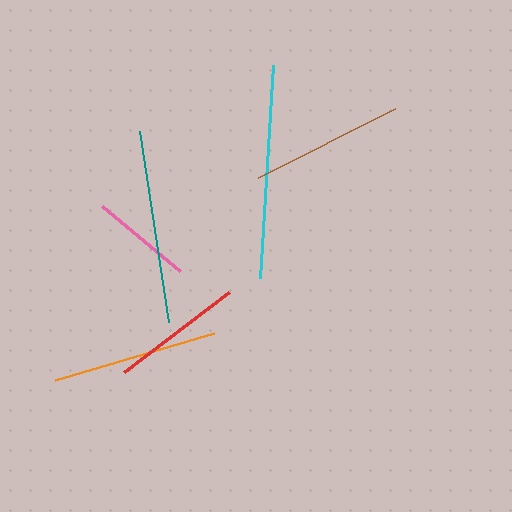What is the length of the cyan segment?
The cyan segment is approximately 214 pixels long.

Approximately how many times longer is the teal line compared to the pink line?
The teal line is approximately 1.9 times the length of the pink line.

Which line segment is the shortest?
The pink line is the shortest at approximately 102 pixels.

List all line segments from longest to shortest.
From longest to shortest: cyan, teal, orange, brown, red, pink.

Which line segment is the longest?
The cyan line is the longest at approximately 214 pixels.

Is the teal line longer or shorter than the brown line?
The teal line is longer than the brown line.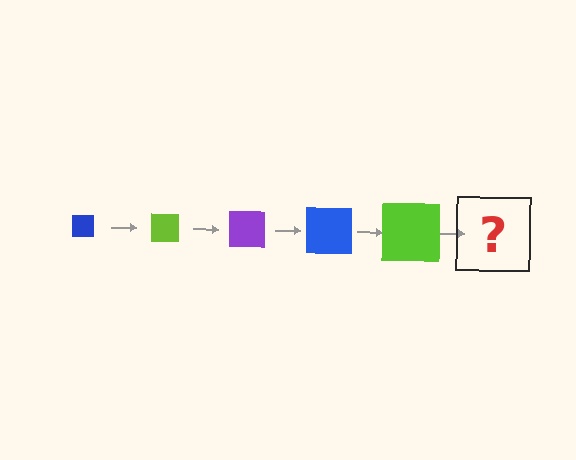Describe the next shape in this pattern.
It should be a purple square, larger than the previous one.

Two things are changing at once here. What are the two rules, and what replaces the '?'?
The two rules are that the square grows larger each step and the color cycles through blue, lime, and purple. The '?' should be a purple square, larger than the previous one.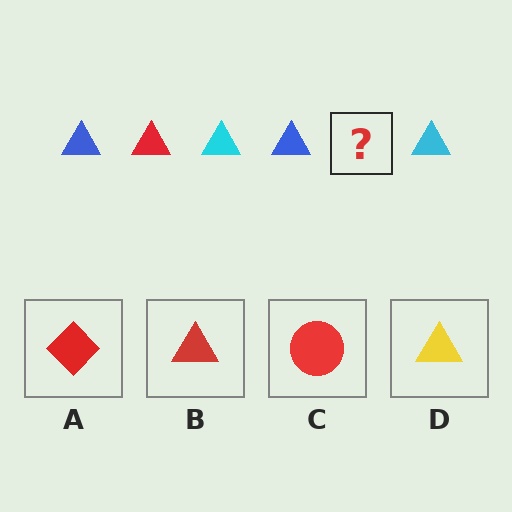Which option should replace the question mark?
Option B.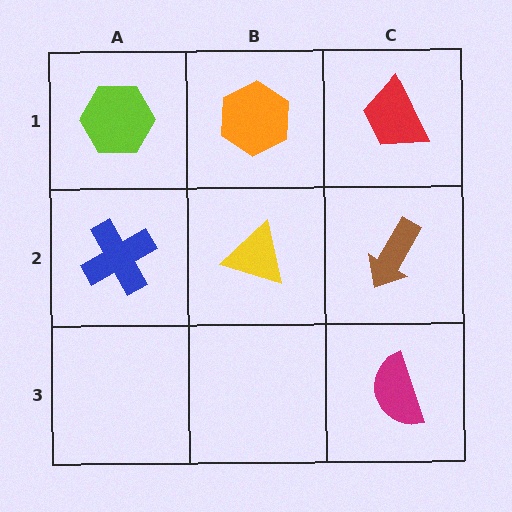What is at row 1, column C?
A red trapezoid.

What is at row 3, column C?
A magenta semicircle.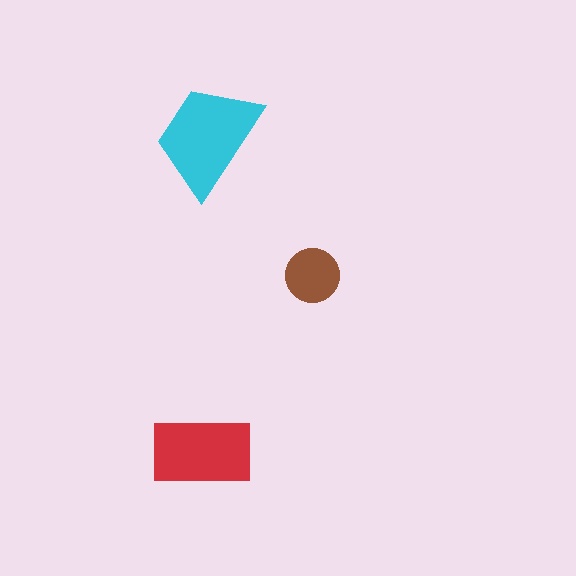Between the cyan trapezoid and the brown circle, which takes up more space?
The cyan trapezoid.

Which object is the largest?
The cyan trapezoid.